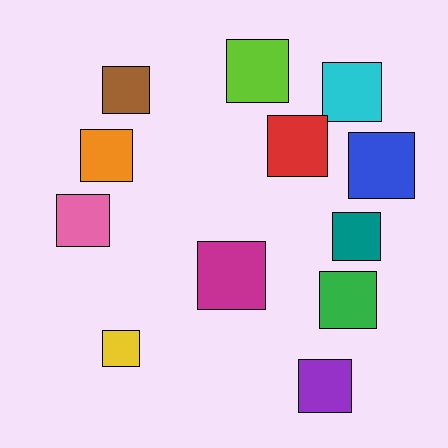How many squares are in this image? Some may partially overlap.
There are 12 squares.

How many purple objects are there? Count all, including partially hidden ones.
There is 1 purple object.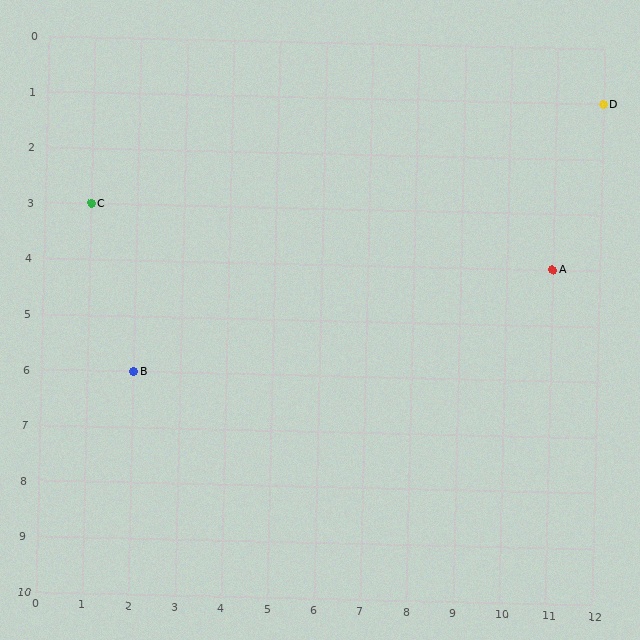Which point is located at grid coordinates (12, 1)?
Point D is at (12, 1).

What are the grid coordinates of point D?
Point D is at grid coordinates (12, 1).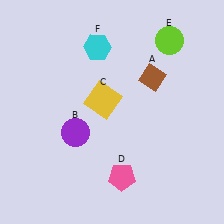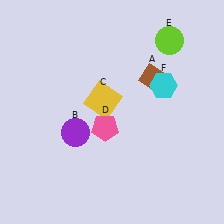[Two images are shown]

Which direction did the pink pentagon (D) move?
The pink pentagon (D) moved up.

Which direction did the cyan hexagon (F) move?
The cyan hexagon (F) moved right.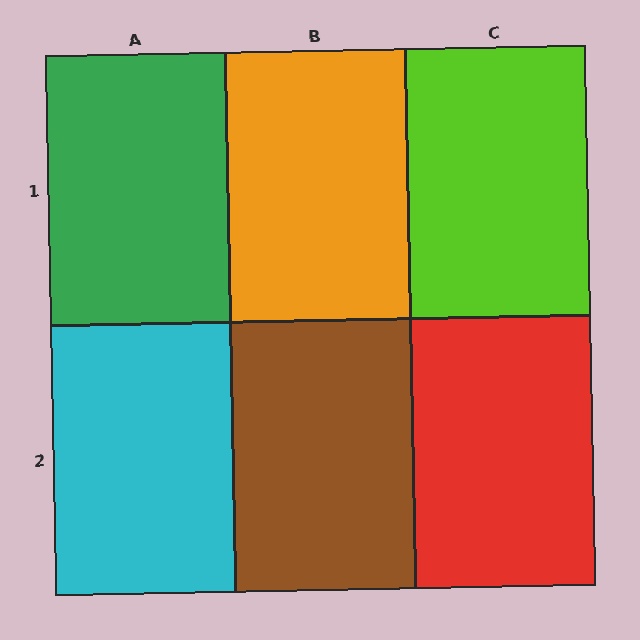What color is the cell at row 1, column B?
Orange.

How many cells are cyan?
1 cell is cyan.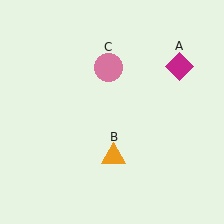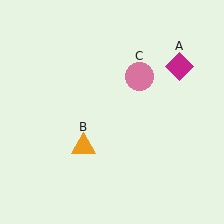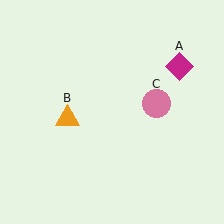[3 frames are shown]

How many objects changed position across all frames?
2 objects changed position: orange triangle (object B), pink circle (object C).